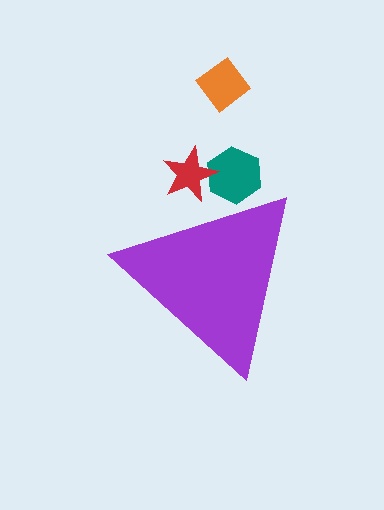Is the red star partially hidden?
Yes, the red star is partially hidden behind the purple triangle.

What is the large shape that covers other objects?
A purple triangle.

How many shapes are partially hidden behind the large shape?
2 shapes are partially hidden.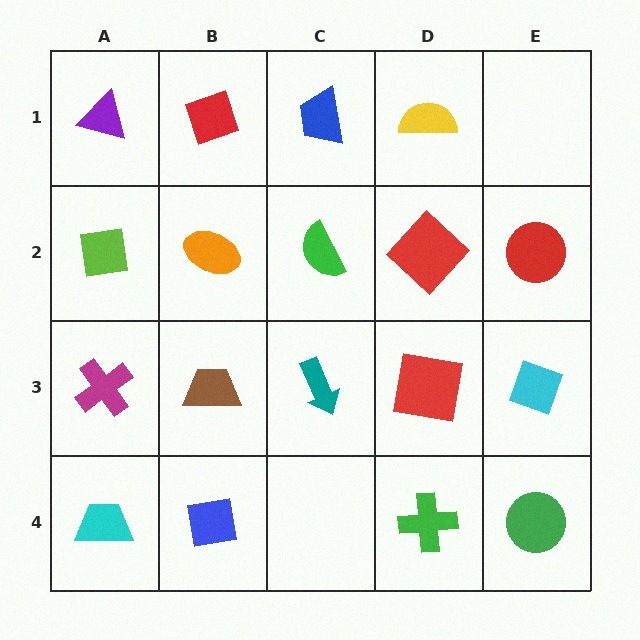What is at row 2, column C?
A green semicircle.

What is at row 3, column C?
A teal arrow.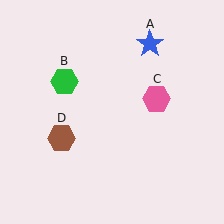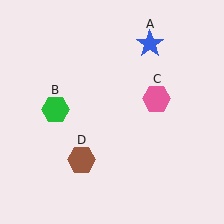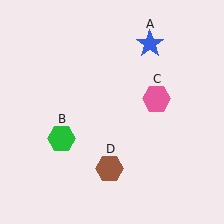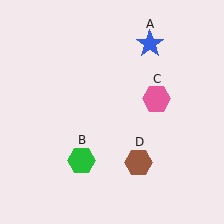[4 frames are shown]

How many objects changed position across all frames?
2 objects changed position: green hexagon (object B), brown hexagon (object D).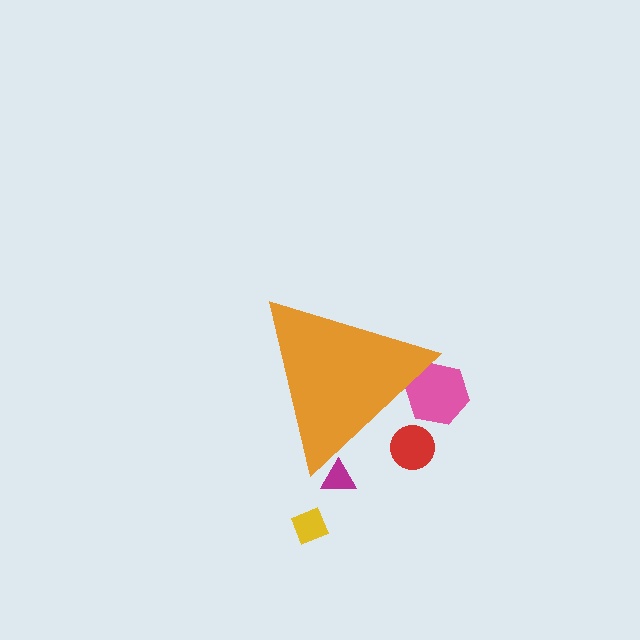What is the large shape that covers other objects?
An orange triangle.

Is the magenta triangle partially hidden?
Yes, the magenta triangle is partially hidden behind the orange triangle.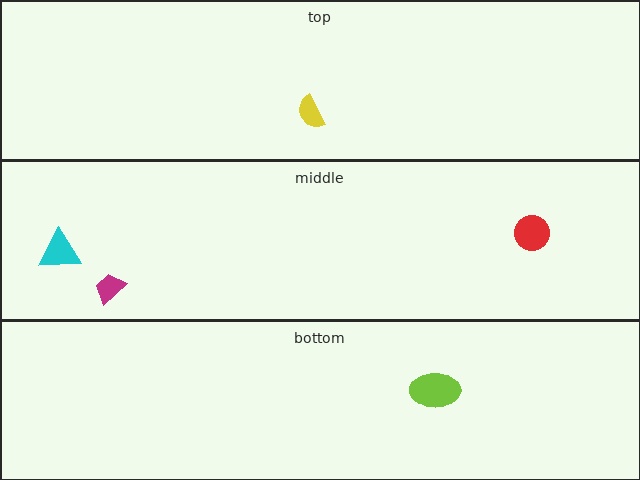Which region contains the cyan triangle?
The middle region.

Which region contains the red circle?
The middle region.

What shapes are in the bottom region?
The lime ellipse.